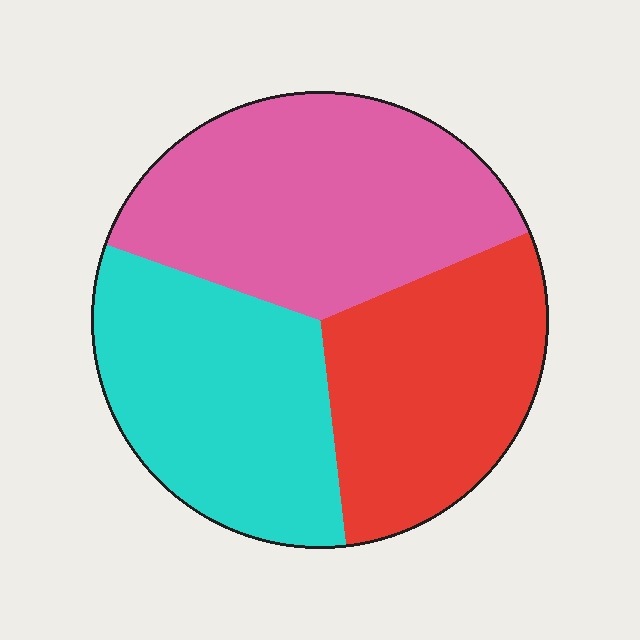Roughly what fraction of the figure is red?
Red takes up about one third (1/3) of the figure.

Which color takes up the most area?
Pink, at roughly 40%.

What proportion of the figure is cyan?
Cyan takes up about one third (1/3) of the figure.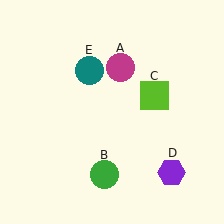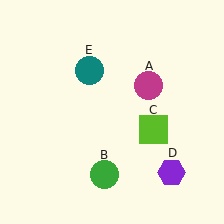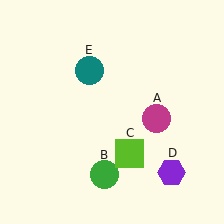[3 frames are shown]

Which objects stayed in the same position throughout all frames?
Green circle (object B) and purple hexagon (object D) and teal circle (object E) remained stationary.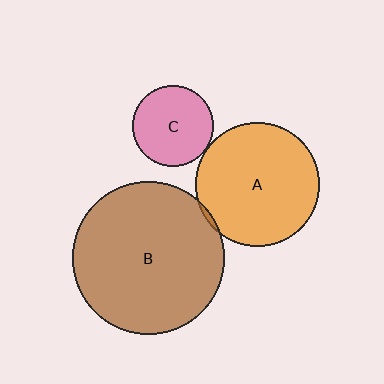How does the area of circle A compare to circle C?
Approximately 2.4 times.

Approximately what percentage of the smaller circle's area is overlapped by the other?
Approximately 5%.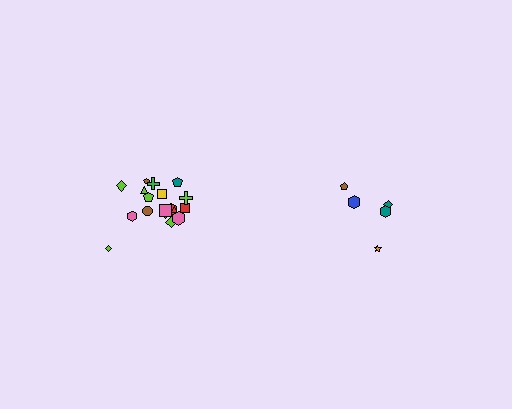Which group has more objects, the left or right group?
The left group.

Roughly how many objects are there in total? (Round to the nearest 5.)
Roughly 25 objects in total.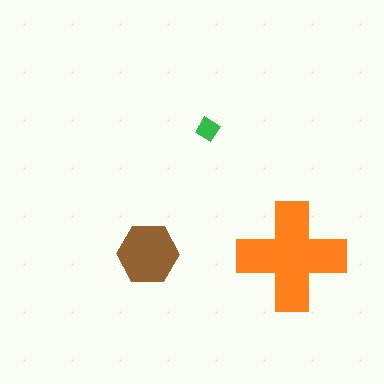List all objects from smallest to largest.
The green diamond, the brown hexagon, the orange cross.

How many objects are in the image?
There are 3 objects in the image.